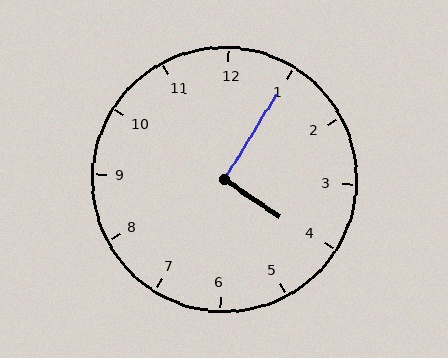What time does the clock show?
4:05.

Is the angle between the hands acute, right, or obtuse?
It is right.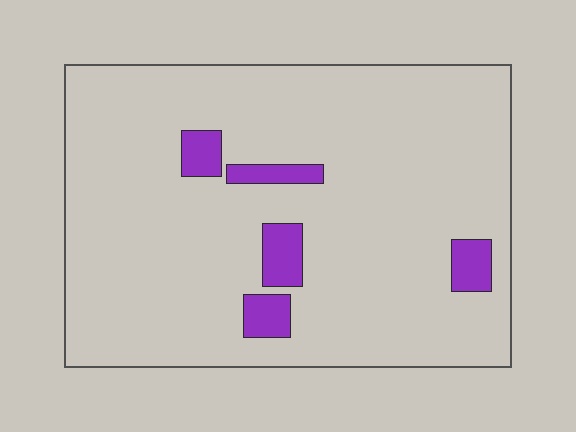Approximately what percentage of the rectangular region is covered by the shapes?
Approximately 10%.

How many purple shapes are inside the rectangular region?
5.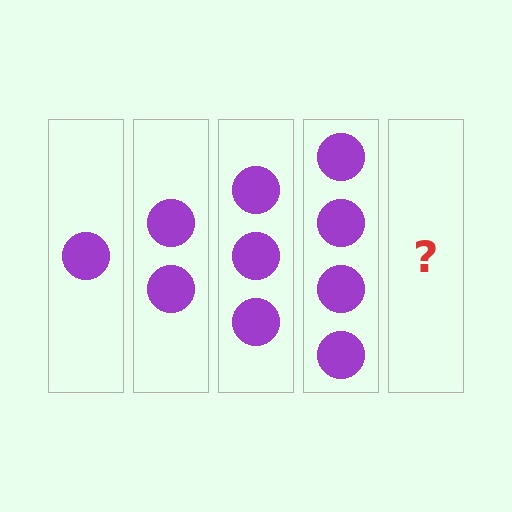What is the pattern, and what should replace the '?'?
The pattern is that each step adds one more circle. The '?' should be 5 circles.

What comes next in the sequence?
The next element should be 5 circles.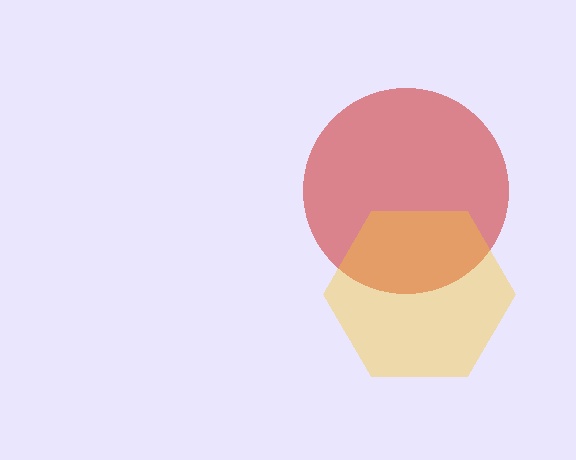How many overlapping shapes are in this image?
There are 2 overlapping shapes in the image.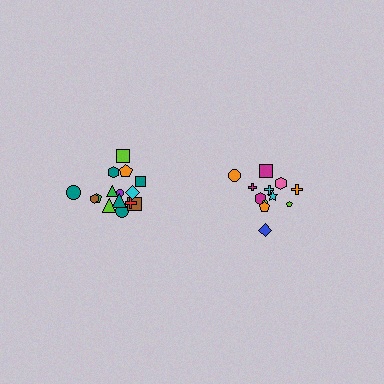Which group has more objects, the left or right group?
The left group.